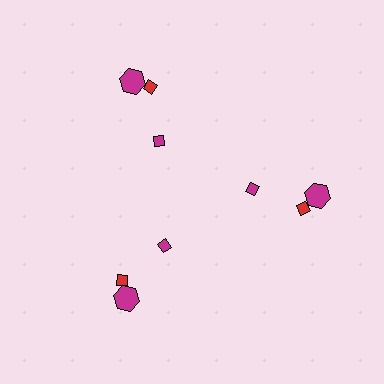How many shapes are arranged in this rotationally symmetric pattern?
There are 9 shapes, arranged in 3 groups of 3.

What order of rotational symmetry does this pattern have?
This pattern has 3-fold rotational symmetry.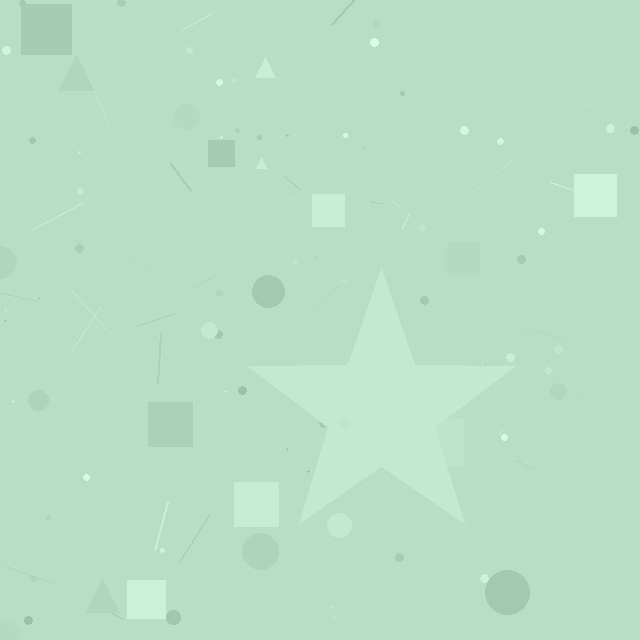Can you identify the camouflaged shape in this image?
The camouflaged shape is a star.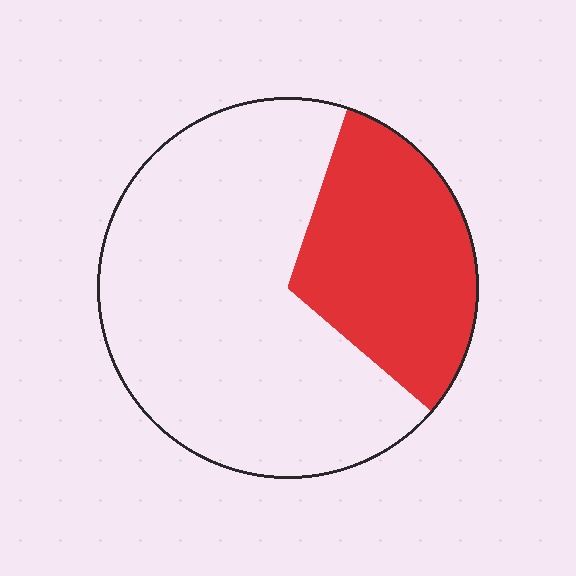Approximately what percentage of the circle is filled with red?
Approximately 30%.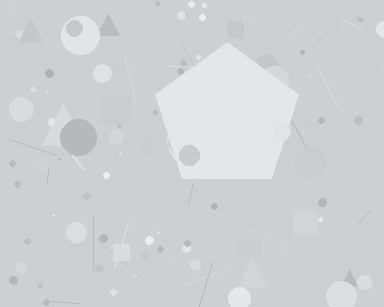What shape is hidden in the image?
A pentagon is hidden in the image.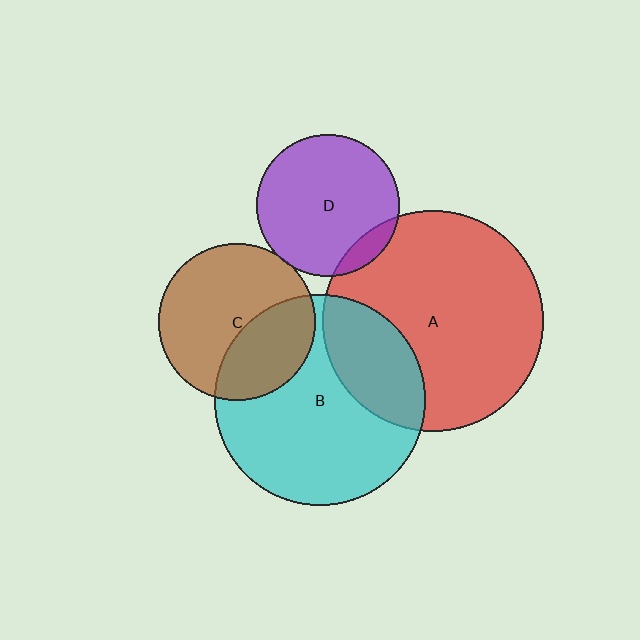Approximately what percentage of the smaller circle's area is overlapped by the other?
Approximately 35%.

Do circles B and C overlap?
Yes.